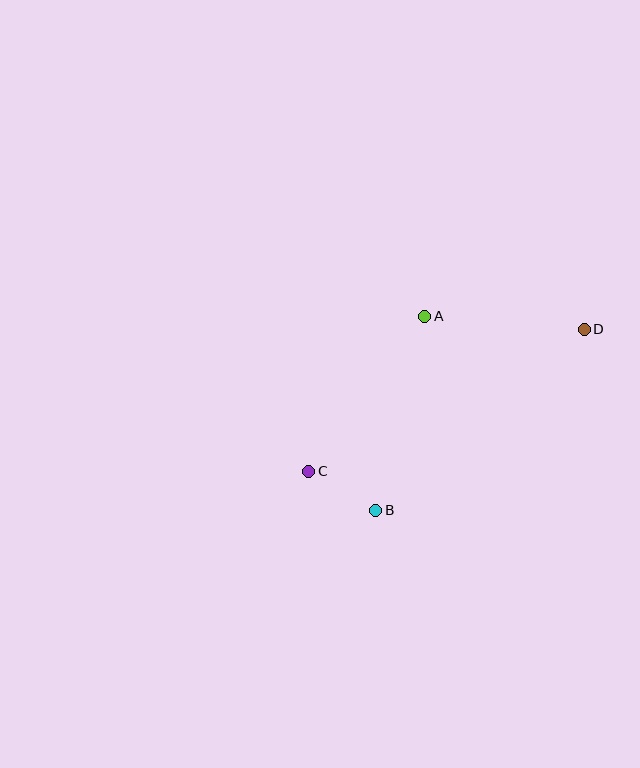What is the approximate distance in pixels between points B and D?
The distance between B and D is approximately 276 pixels.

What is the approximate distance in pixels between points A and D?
The distance between A and D is approximately 160 pixels.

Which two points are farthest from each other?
Points C and D are farthest from each other.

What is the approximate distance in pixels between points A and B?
The distance between A and B is approximately 200 pixels.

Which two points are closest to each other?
Points B and C are closest to each other.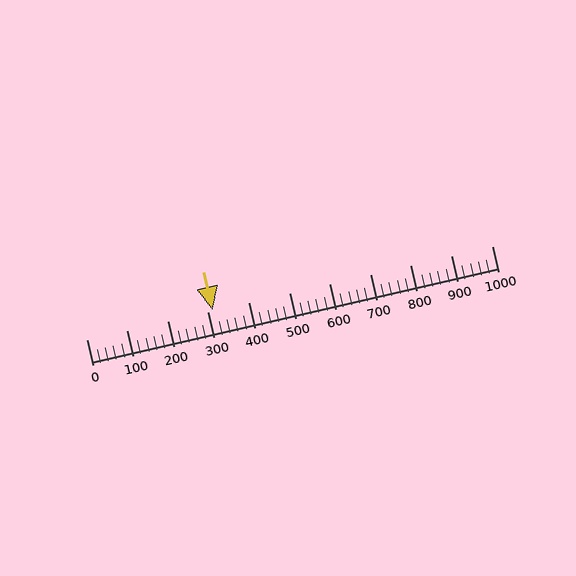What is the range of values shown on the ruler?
The ruler shows values from 0 to 1000.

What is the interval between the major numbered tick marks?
The major tick marks are spaced 100 units apart.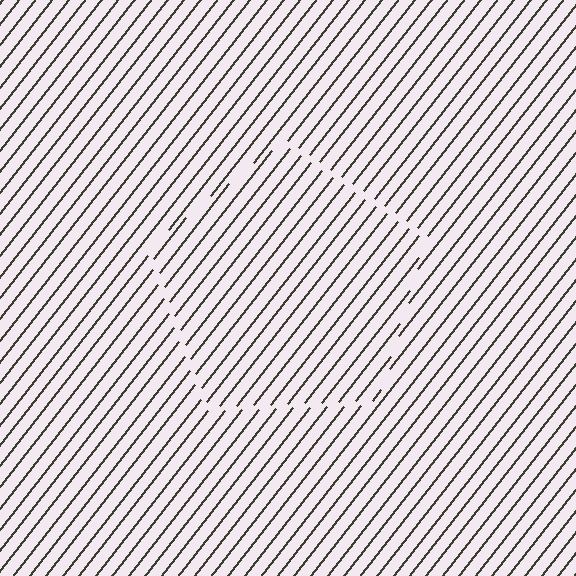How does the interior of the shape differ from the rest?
The interior of the shape contains the same grating, shifted by half a period — the contour is defined by the phase discontinuity where line-ends from the inner and outer gratings abut.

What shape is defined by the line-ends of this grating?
An illusory pentagon. The interior of the shape contains the same grating, shifted by half a period — the contour is defined by the phase discontinuity where line-ends from the inner and outer gratings abut.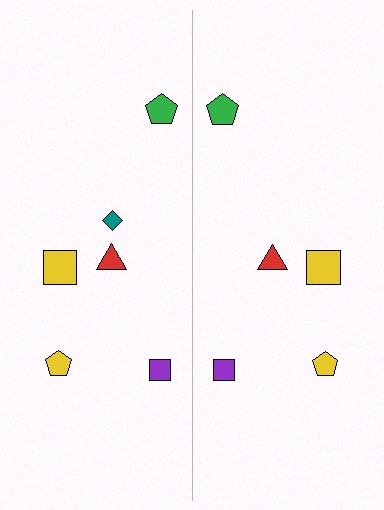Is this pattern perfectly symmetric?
No, the pattern is not perfectly symmetric. A teal diamond is missing from the right side.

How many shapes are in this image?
There are 11 shapes in this image.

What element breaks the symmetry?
A teal diamond is missing from the right side.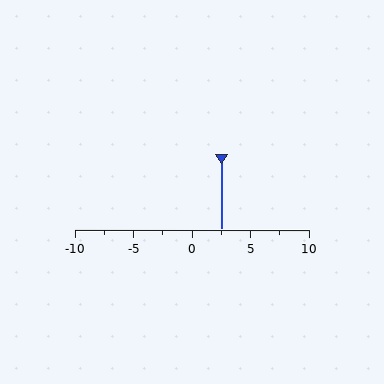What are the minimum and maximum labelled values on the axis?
The axis runs from -10 to 10.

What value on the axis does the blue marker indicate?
The marker indicates approximately 2.5.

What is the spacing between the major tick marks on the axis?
The major ticks are spaced 5 apart.